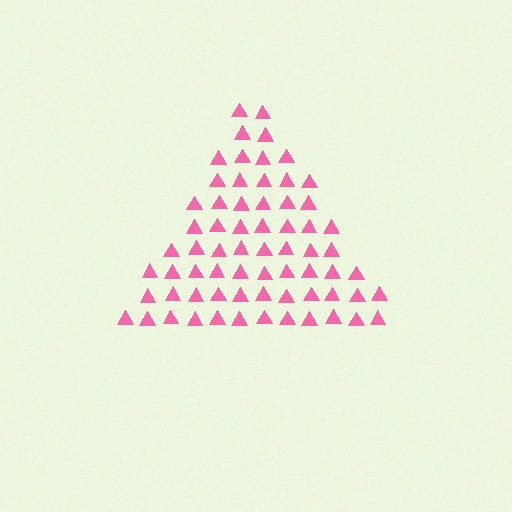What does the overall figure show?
The overall figure shows a triangle.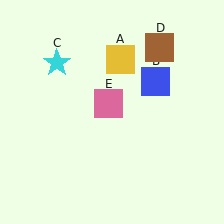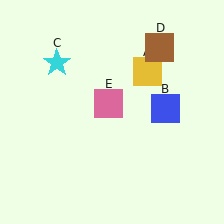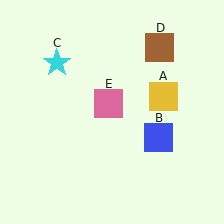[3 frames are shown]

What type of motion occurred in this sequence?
The yellow square (object A), blue square (object B) rotated clockwise around the center of the scene.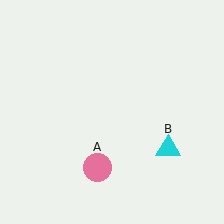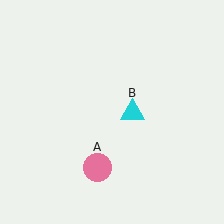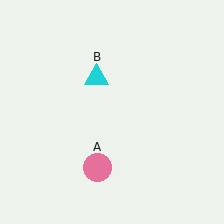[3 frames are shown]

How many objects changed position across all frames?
1 object changed position: cyan triangle (object B).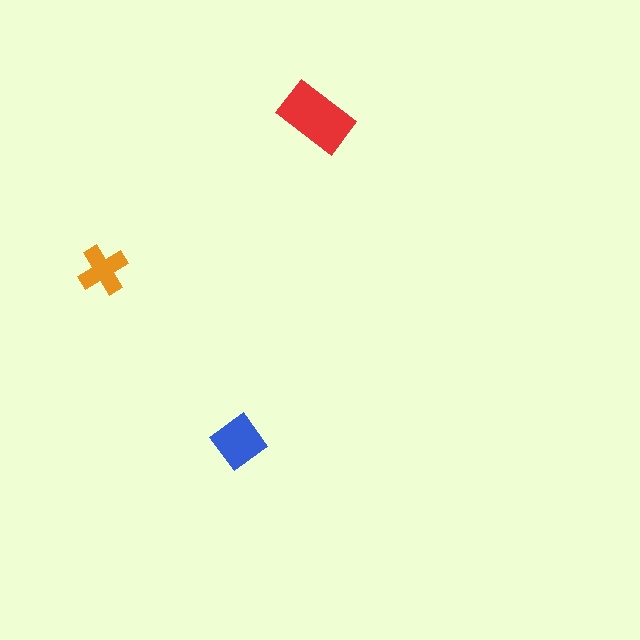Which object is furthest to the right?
The red rectangle is rightmost.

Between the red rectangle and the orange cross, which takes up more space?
The red rectangle.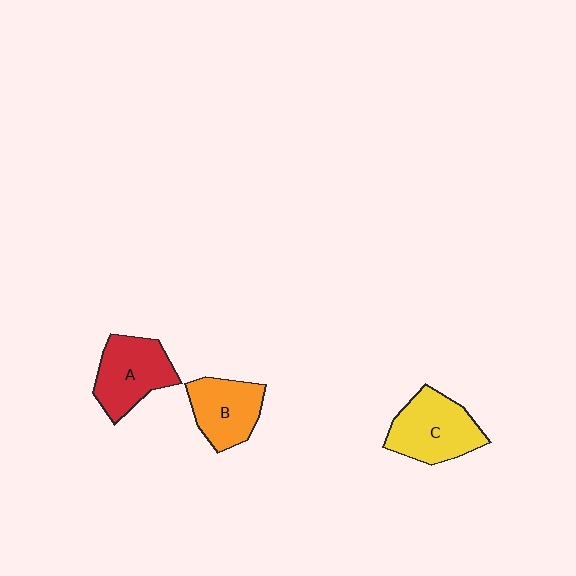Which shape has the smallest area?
Shape B (orange).